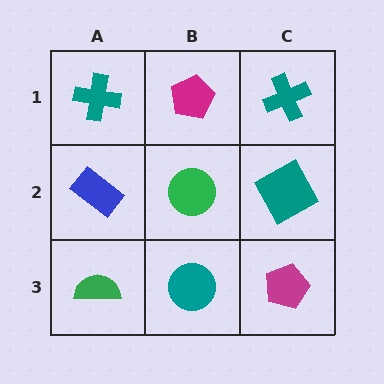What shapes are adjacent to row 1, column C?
A teal square (row 2, column C), a magenta pentagon (row 1, column B).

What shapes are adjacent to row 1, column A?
A blue rectangle (row 2, column A), a magenta pentagon (row 1, column B).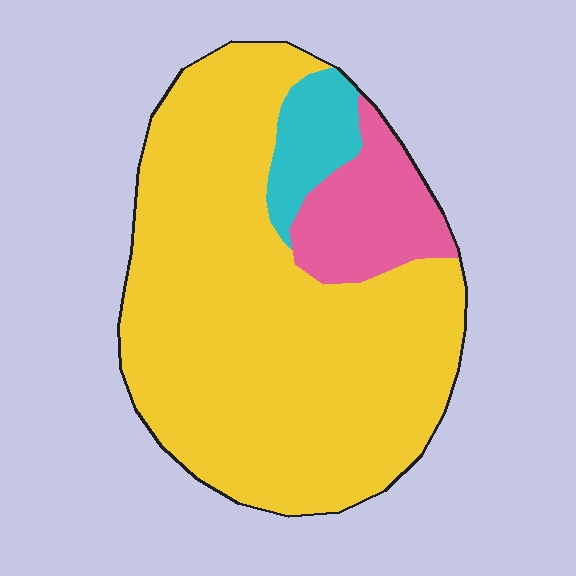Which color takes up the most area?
Yellow, at roughly 80%.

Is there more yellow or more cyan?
Yellow.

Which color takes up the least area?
Cyan, at roughly 10%.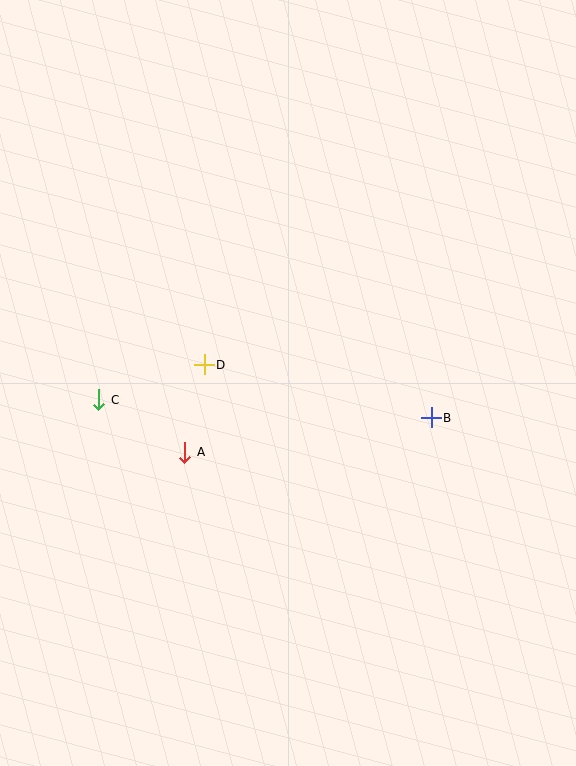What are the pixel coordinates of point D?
Point D is at (204, 365).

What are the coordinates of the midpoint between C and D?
The midpoint between C and D is at (151, 382).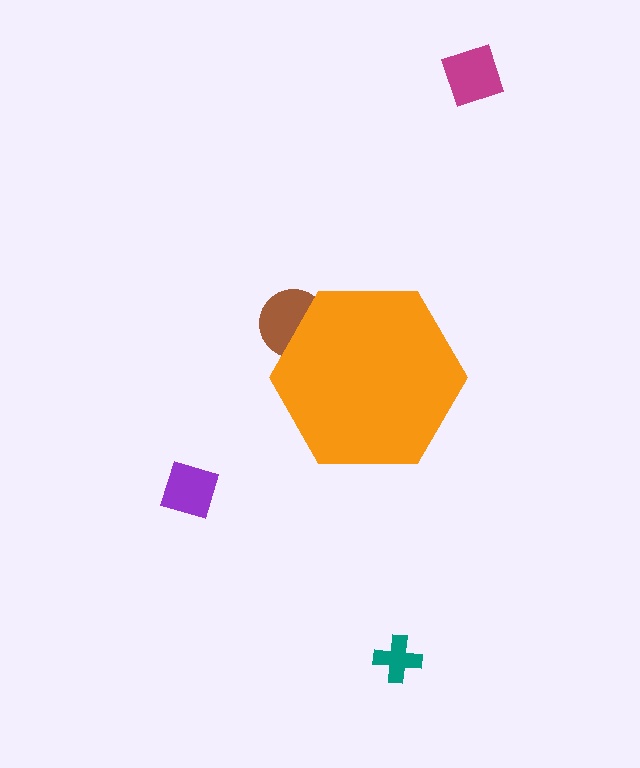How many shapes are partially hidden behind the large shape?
1 shape is partially hidden.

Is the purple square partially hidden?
No, the purple square is fully visible.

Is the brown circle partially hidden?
Yes, the brown circle is partially hidden behind the orange hexagon.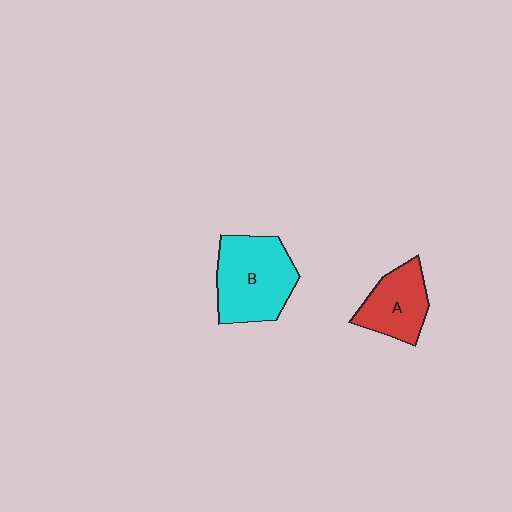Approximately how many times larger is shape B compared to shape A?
Approximately 1.5 times.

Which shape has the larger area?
Shape B (cyan).